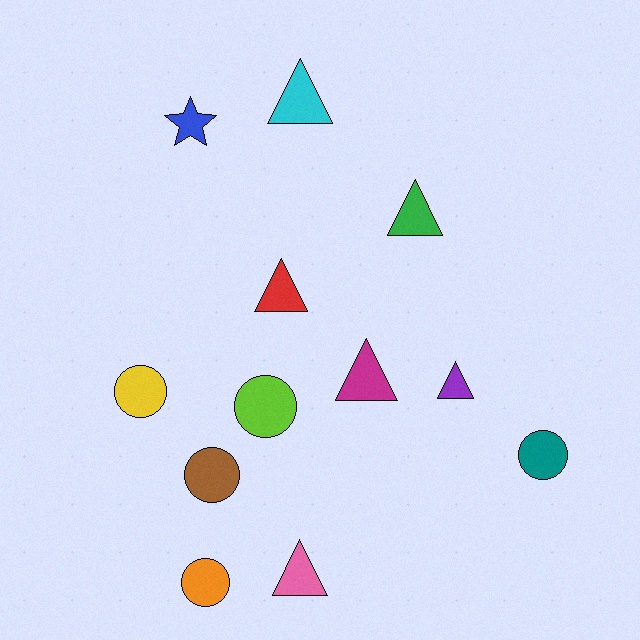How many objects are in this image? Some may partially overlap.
There are 12 objects.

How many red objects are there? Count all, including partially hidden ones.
There is 1 red object.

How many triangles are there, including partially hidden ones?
There are 6 triangles.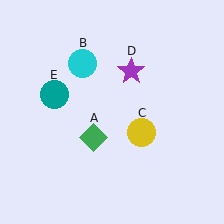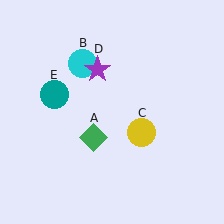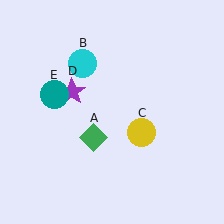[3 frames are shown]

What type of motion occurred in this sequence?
The purple star (object D) rotated counterclockwise around the center of the scene.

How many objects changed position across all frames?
1 object changed position: purple star (object D).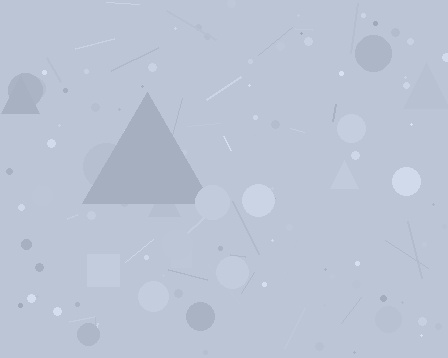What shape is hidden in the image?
A triangle is hidden in the image.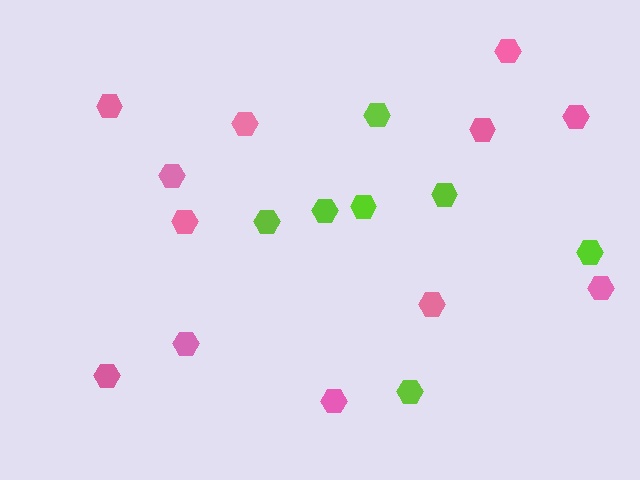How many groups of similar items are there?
There are 2 groups: one group of pink hexagons (12) and one group of lime hexagons (7).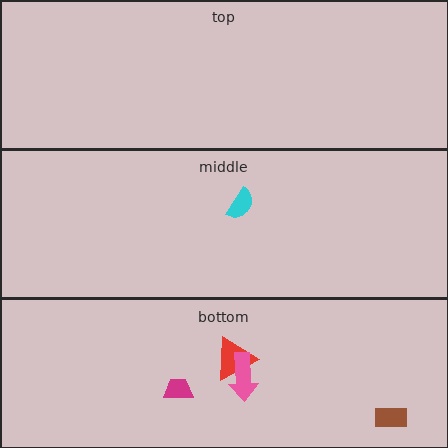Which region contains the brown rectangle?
The bottom region.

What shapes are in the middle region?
The cyan semicircle.